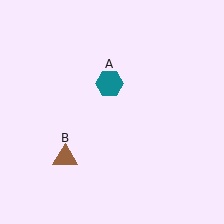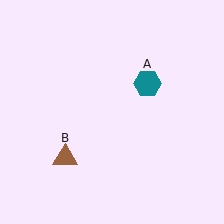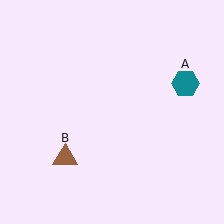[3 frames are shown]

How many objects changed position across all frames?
1 object changed position: teal hexagon (object A).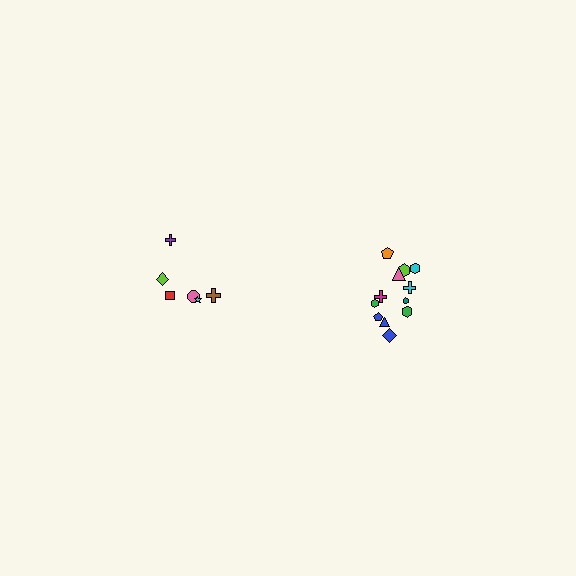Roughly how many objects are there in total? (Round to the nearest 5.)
Roughly 20 objects in total.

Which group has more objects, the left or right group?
The right group.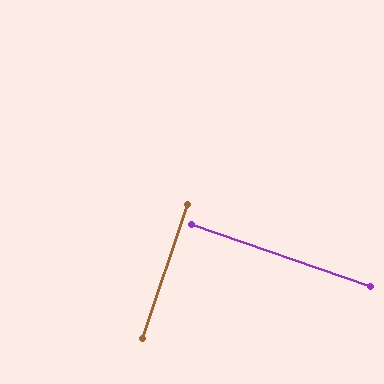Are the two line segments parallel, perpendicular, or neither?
Perpendicular — they meet at approximately 89°.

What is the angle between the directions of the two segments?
Approximately 89 degrees.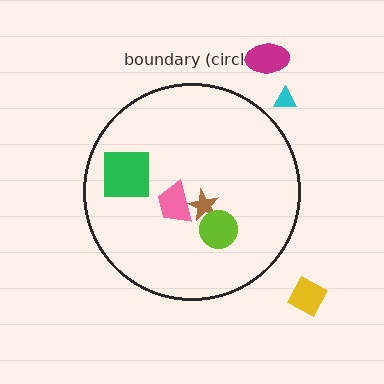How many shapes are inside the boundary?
4 inside, 3 outside.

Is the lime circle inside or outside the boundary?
Inside.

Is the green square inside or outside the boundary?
Inside.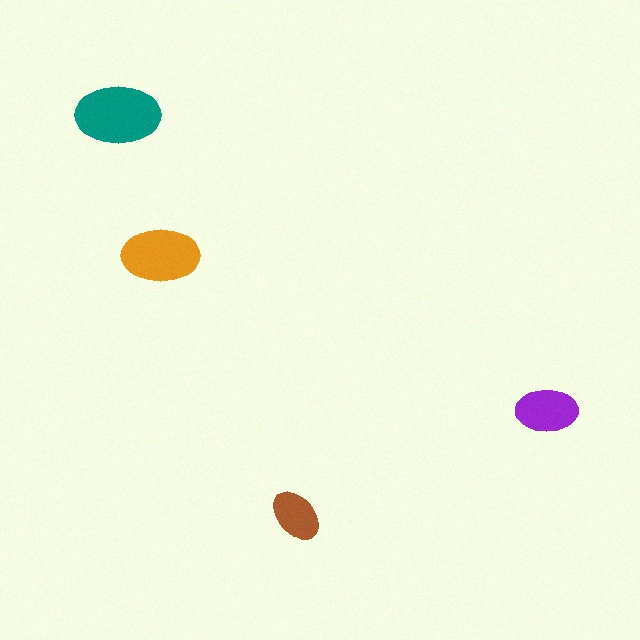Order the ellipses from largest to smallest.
the teal one, the orange one, the purple one, the brown one.